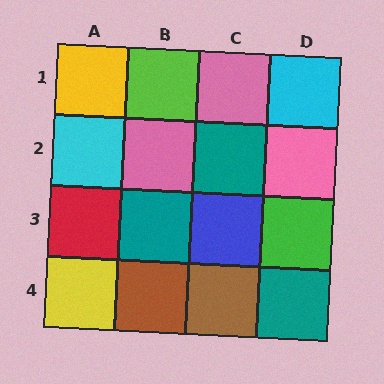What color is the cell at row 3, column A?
Red.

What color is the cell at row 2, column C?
Teal.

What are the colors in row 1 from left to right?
Yellow, lime, pink, cyan.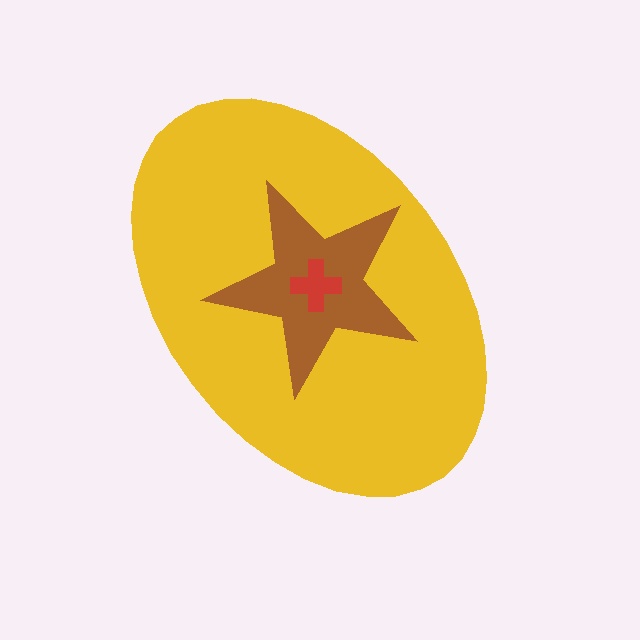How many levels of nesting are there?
3.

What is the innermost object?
The red cross.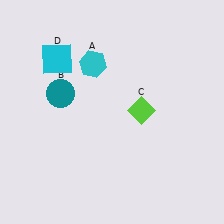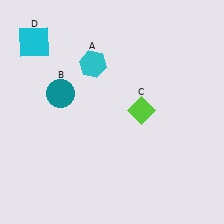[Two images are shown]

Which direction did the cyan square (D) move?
The cyan square (D) moved left.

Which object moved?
The cyan square (D) moved left.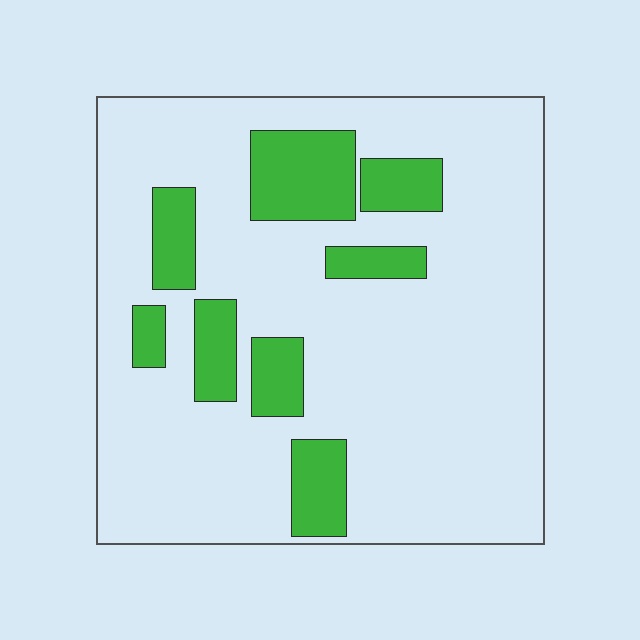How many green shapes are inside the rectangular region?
8.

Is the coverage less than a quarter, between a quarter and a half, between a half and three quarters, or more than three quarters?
Less than a quarter.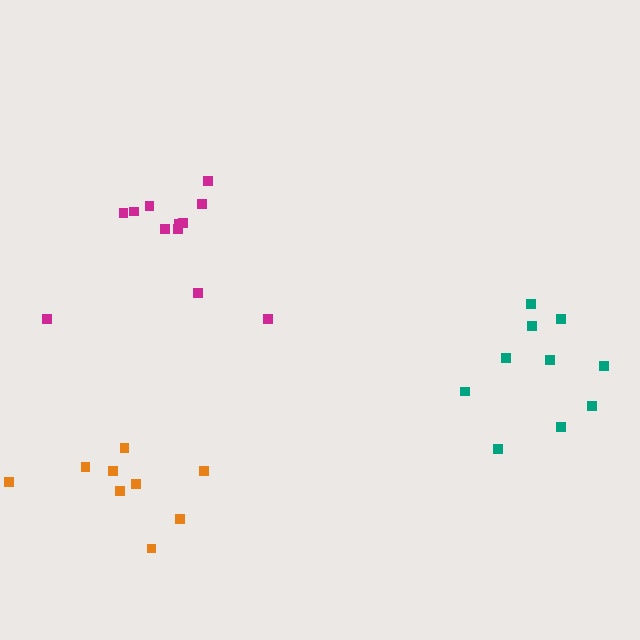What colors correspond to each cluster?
The clusters are colored: magenta, orange, teal.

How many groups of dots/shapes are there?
There are 3 groups.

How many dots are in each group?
Group 1: 12 dots, Group 2: 9 dots, Group 3: 10 dots (31 total).